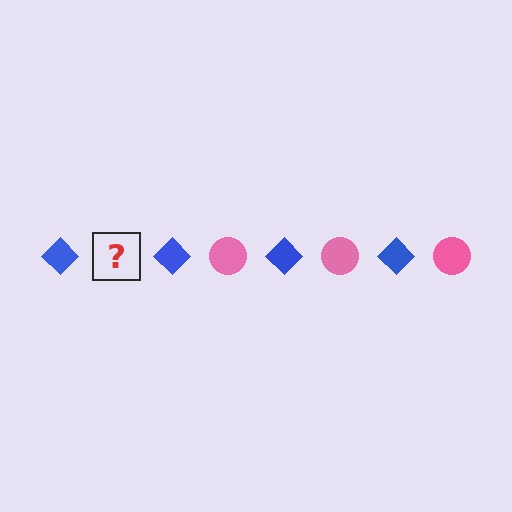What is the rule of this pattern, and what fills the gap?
The rule is that the pattern alternates between blue diamond and pink circle. The gap should be filled with a pink circle.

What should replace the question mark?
The question mark should be replaced with a pink circle.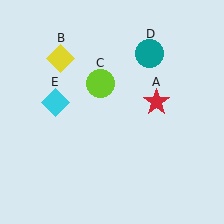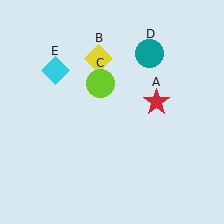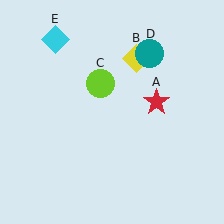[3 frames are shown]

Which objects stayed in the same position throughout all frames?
Red star (object A) and lime circle (object C) and teal circle (object D) remained stationary.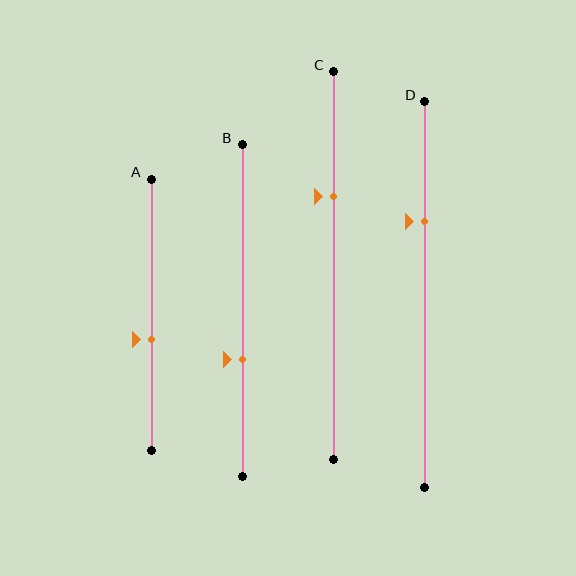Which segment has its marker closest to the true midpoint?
Segment A has its marker closest to the true midpoint.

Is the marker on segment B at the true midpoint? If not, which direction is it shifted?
No, the marker on segment B is shifted downward by about 15% of the segment length.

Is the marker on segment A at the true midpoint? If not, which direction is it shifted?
No, the marker on segment A is shifted downward by about 9% of the segment length.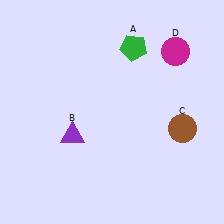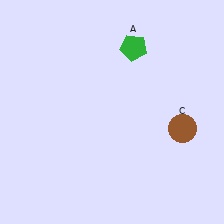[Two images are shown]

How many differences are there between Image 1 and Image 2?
There are 2 differences between the two images.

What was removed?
The magenta circle (D), the purple triangle (B) were removed in Image 2.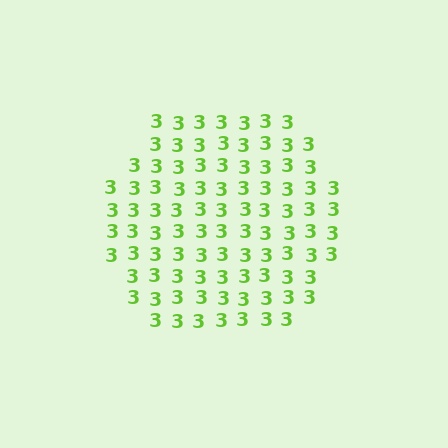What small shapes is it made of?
It is made of small digit 3's.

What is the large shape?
The large shape is a hexagon.